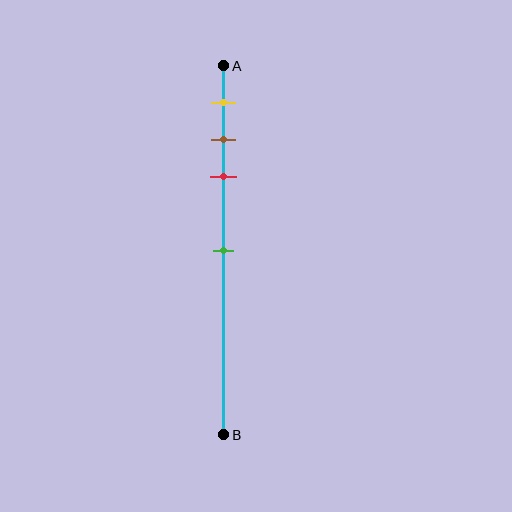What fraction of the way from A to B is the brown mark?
The brown mark is approximately 20% (0.2) of the way from A to B.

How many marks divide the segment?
There are 4 marks dividing the segment.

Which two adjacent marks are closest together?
The brown and red marks are the closest adjacent pair.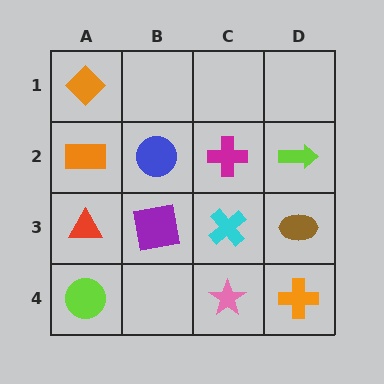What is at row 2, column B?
A blue circle.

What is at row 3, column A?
A red triangle.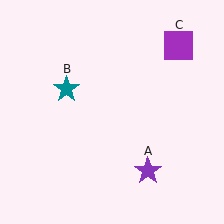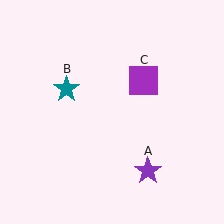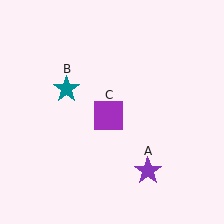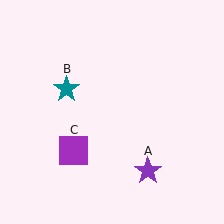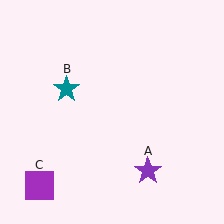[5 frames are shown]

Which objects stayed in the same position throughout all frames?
Purple star (object A) and teal star (object B) remained stationary.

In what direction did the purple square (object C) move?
The purple square (object C) moved down and to the left.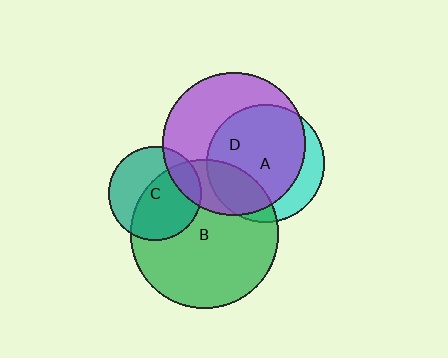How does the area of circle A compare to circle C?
Approximately 1.6 times.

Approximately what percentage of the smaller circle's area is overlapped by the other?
Approximately 25%.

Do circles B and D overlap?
Yes.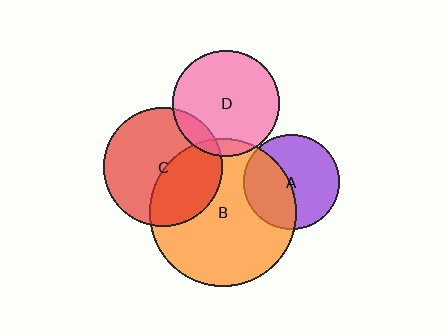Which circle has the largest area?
Circle B (orange).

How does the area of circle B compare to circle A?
Approximately 2.4 times.